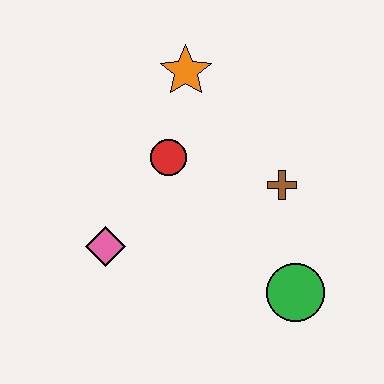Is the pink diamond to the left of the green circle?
Yes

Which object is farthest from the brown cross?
The pink diamond is farthest from the brown cross.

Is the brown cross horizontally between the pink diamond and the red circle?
No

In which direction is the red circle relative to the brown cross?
The red circle is to the left of the brown cross.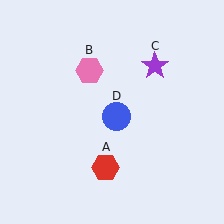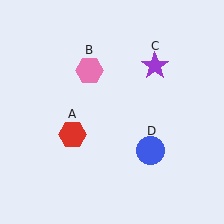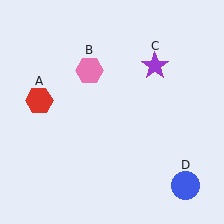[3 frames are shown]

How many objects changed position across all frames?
2 objects changed position: red hexagon (object A), blue circle (object D).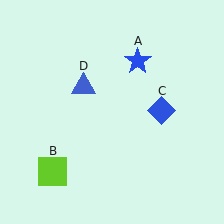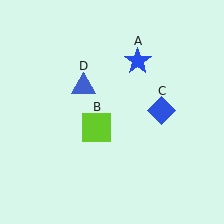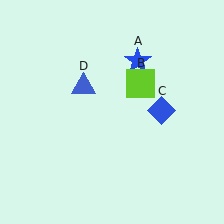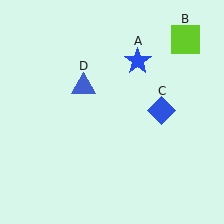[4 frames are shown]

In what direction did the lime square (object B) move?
The lime square (object B) moved up and to the right.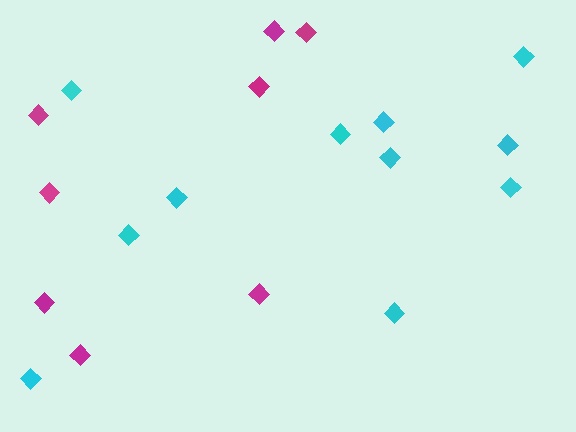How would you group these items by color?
There are 2 groups: one group of cyan diamonds (11) and one group of magenta diamonds (8).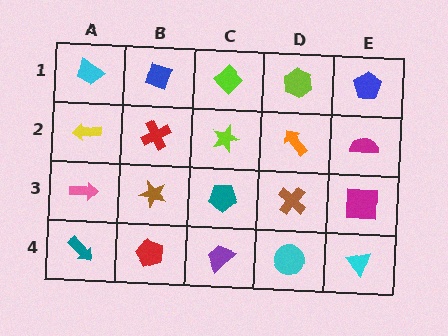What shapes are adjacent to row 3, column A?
A yellow arrow (row 2, column A), a teal arrow (row 4, column A), a brown star (row 3, column B).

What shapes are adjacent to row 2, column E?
A blue pentagon (row 1, column E), a magenta square (row 3, column E), an orange arrow (row 2, column D).